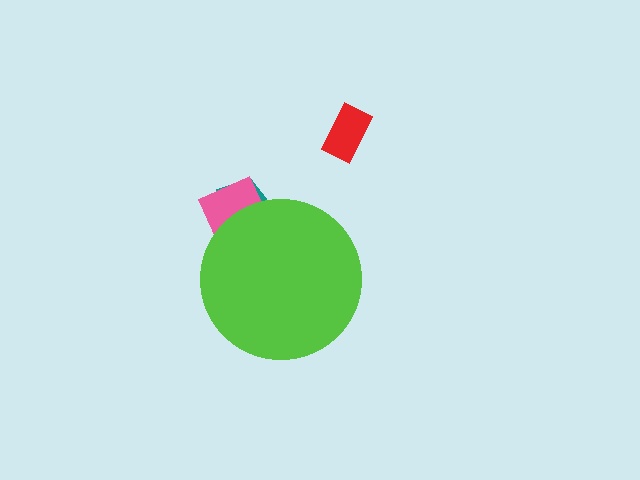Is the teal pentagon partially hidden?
Yes, the teal pentagon is partially hidden behind the lime circle.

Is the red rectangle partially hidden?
No, the red rectangle is fully visible.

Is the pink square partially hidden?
Yes, the pink square is partially hidden behind the lime circle.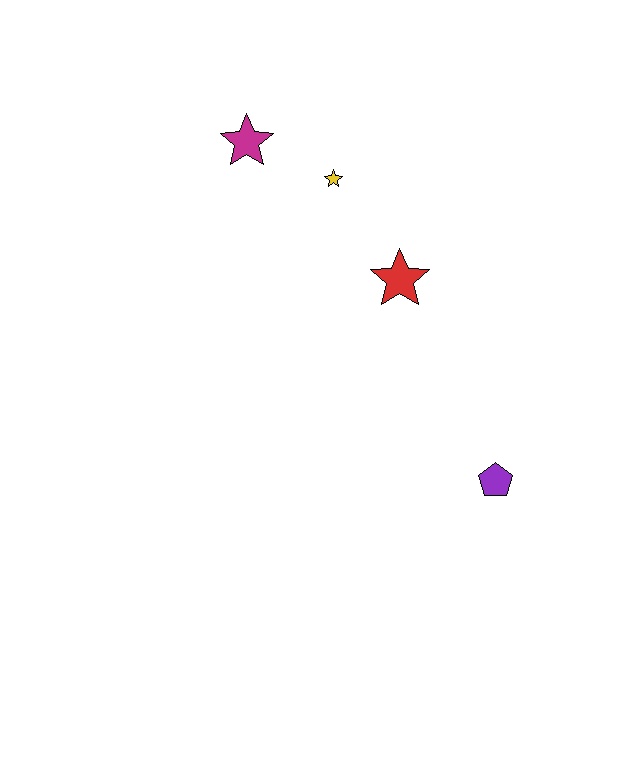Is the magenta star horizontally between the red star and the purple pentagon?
No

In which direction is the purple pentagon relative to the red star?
The purple pentagon is below the red star.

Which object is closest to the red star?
The yellow star is closest to the red star.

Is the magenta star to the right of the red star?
No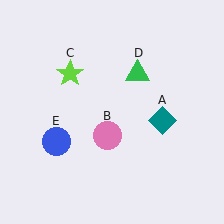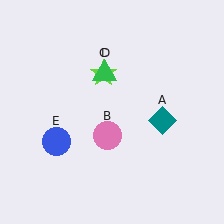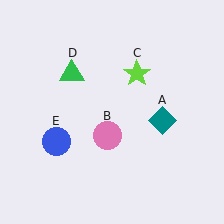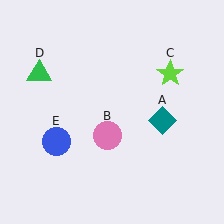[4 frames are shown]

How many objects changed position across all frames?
2 objects changed position: lime star (object C), green triangle (object D).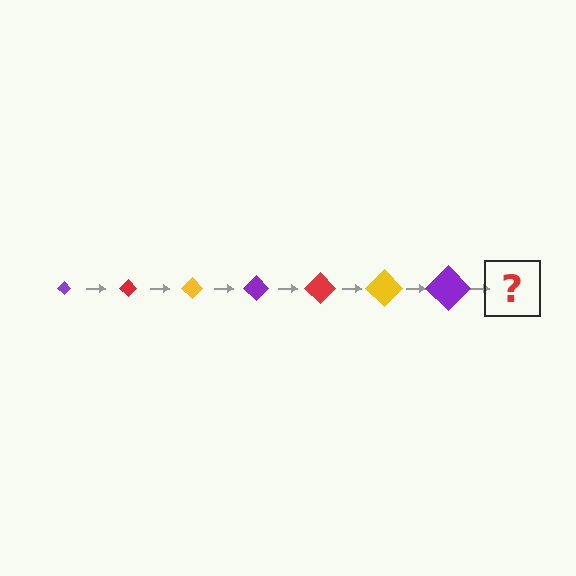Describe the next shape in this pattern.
It should be a red diamond, larger than the previous one.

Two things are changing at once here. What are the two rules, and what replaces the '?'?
The two rules are that the diamond grows larger each step and the color cycles through purple, red, and yellow. The '?' should be a red diamond, larger than the previous one.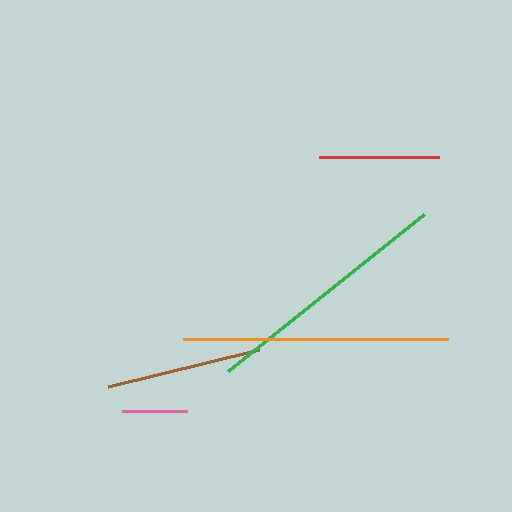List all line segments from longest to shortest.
From longest to shortest: orange, green, brown, red, pink.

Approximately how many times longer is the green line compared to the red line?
The green line is approximately 2.1 times the length of the red line.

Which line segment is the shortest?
The pink line is the shortest at approximately 65 pixels.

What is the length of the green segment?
The green segment is approximately 251 pixels long.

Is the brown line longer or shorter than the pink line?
The brown line is longer than the pink line.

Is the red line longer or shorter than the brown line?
The brown line is longer than the red line.